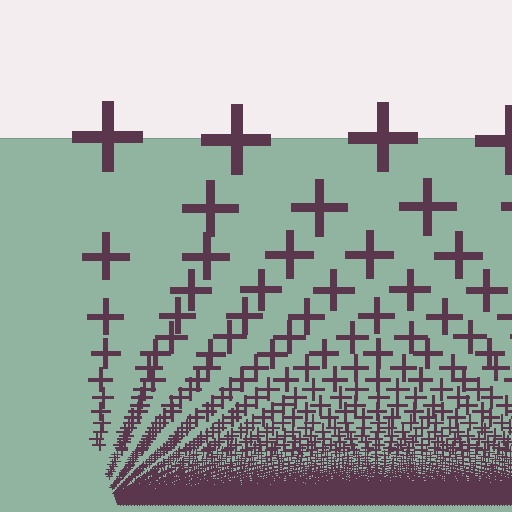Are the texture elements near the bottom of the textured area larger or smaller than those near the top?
Smaller. The gradient is inverted — elements near the bottom are smaller and denser.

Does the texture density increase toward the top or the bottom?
Density increases toward the bottom.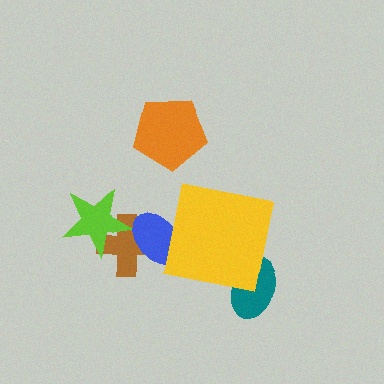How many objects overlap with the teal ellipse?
1 object overlaps with the teal ellipse.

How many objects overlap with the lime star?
1 object overlaps with the lime star.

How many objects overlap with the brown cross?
2 objects overlap with the brown cross.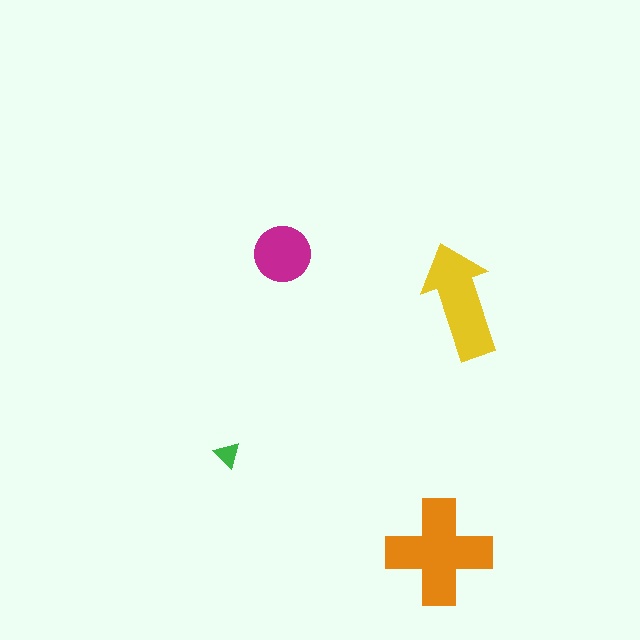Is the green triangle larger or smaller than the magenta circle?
Smaller.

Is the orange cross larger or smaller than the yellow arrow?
Larger.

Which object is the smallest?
The green triangle.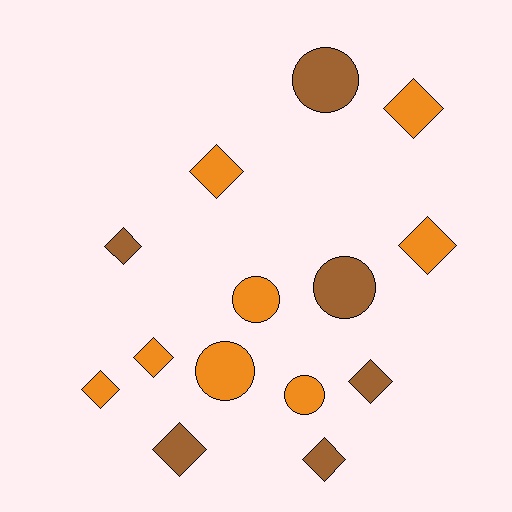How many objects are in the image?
There are 14 objects.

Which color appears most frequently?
Orange, with 8 objects.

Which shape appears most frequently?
Diamond, with 9 objects.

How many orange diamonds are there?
There are 5 orange diamonds.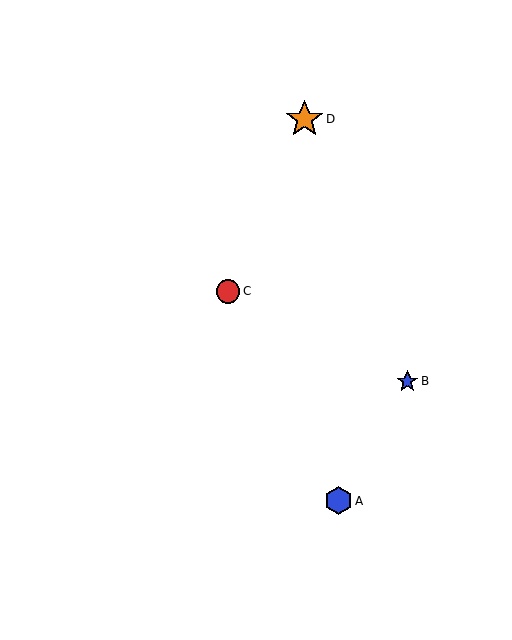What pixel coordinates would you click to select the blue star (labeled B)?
Click at (407, 381) to select the blue star B.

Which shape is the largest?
The orange star (labeled D) is the largest.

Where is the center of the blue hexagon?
The center of the blue hexagon is at (338, 501).